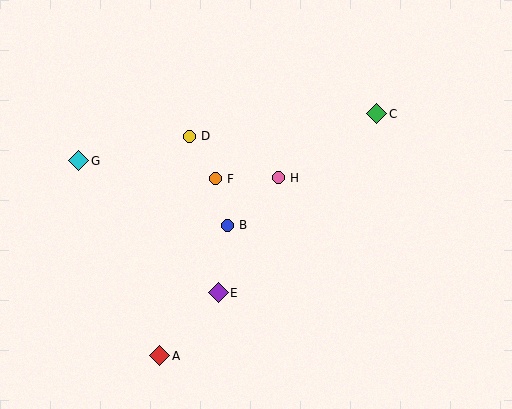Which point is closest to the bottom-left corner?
Point A is closest to the bottom-left corner.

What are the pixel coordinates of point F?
Point F is at (215, 179).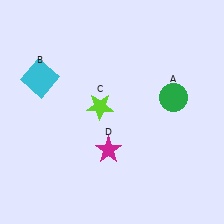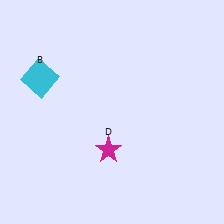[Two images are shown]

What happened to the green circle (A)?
The green circle (A) was removed in Image 2. It was in the top-right area of Image 1.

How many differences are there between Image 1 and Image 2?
There are 2 differences between the two images.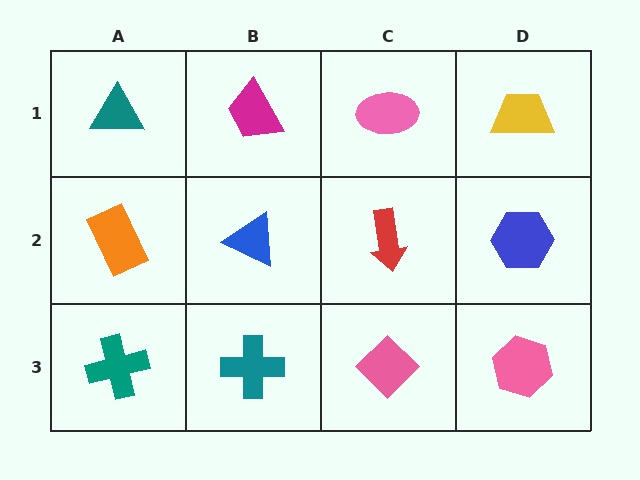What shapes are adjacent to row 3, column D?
A blue hexagon (row 2, column D), a pink diamond (row 3, column C).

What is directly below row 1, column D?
A blue hexagon.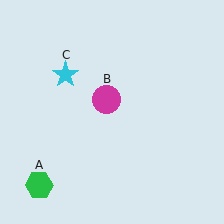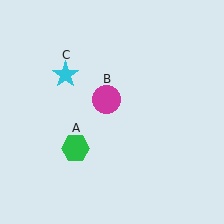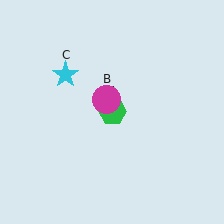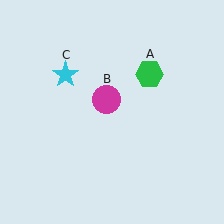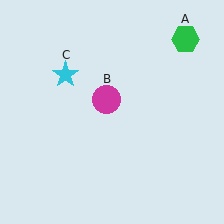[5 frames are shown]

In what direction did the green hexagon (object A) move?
The green hexagon (object A) moved up and to the right.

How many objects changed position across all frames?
1 object changed position: green hexagon (object A).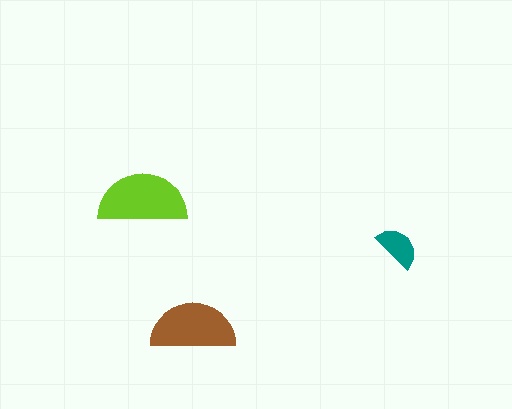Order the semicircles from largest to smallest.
the lime one, the brown one, the teal one.